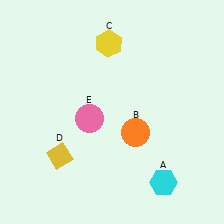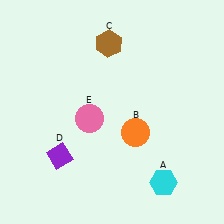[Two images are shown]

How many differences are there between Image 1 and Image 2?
There are 2 differences between the two images.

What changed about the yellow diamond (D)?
In Image 1, D is yellow. In Image 2, it changed to purple.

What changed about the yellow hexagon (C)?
In Image 1, C is yellow. In Image 2, it changed to brown.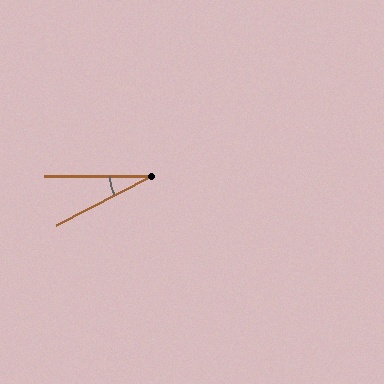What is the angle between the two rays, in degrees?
Approximately 28 degrees.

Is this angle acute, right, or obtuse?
It is acute.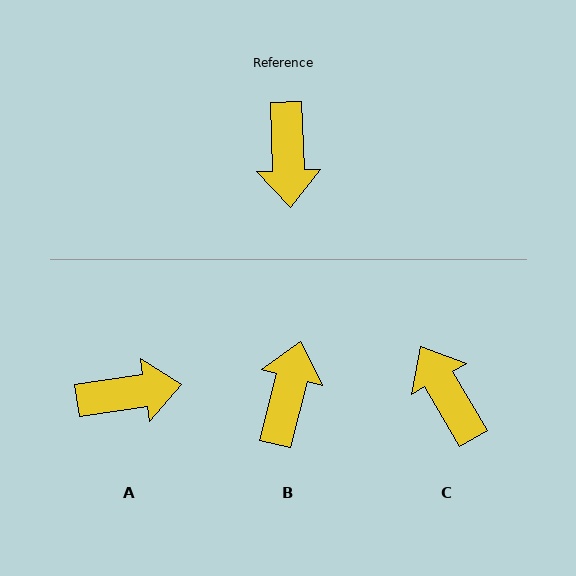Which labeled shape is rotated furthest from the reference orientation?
B, about 164 degrees away.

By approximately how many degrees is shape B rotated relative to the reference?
Approximately 164 degrees counter-clockwise.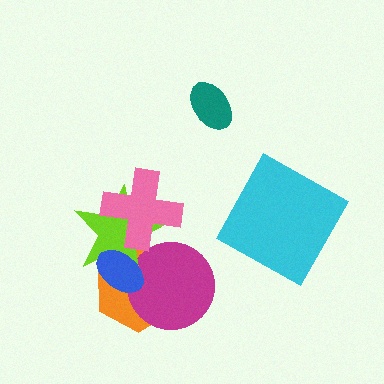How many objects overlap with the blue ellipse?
3 objects overlap with the blue ellipse.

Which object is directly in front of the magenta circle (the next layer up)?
The lime star is directly in front of the magenta circle.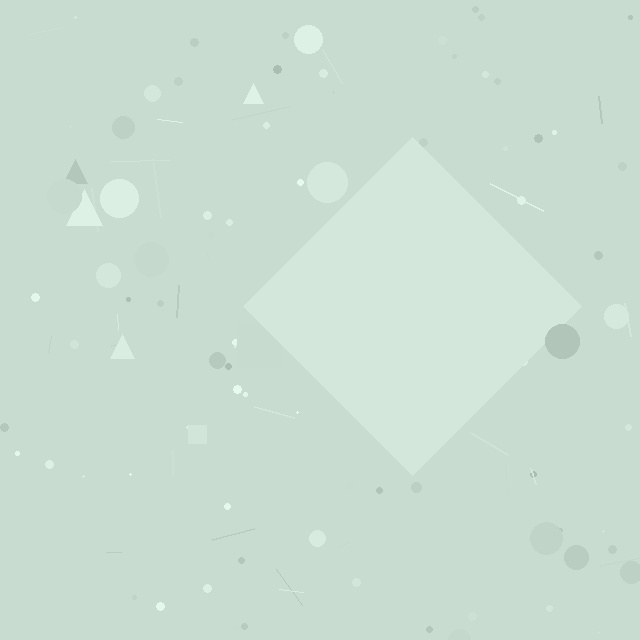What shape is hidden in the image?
A diamond is hidden in the image.